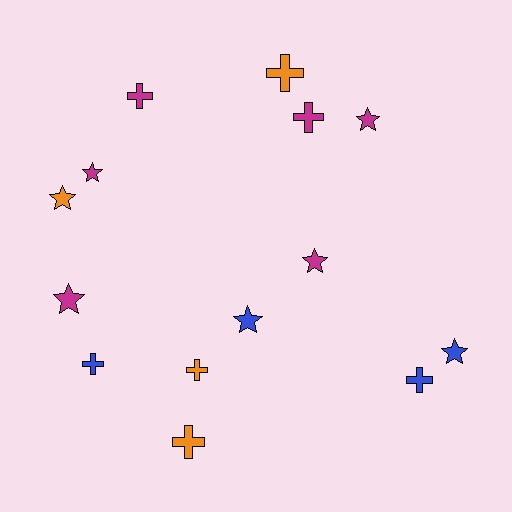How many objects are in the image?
There are 14 objects.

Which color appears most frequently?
Magenta, with 6 objects.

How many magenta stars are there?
There are 4 magenta stars.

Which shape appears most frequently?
Star, with 7 objects.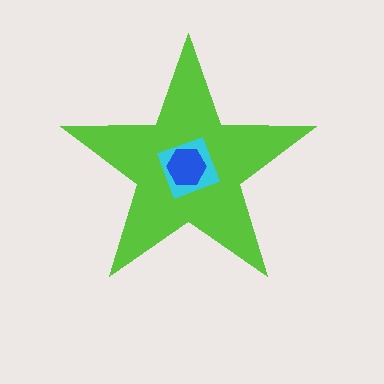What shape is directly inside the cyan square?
The blue hexagon.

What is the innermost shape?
The blue hexagon.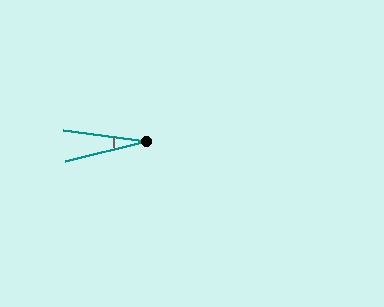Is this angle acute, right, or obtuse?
It is acute.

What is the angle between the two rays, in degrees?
Approximately 21 degrees.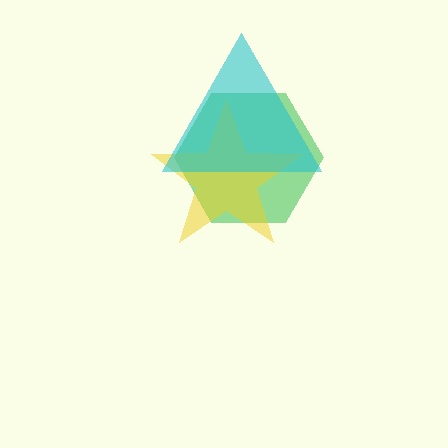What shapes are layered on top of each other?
The layered shapes are: a green hexagon, a yellow star, a cyan triangle.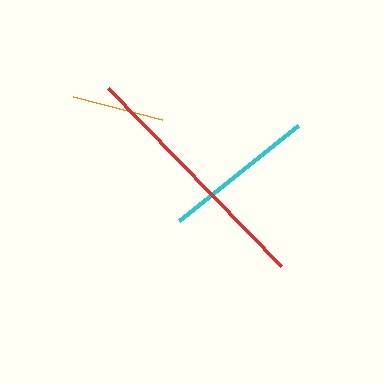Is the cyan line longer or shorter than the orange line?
The cyan line is longer than the orange line.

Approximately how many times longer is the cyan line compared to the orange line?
The cyan line is approximately 1.7 times the length of the orange line.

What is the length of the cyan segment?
The cyan segment is approximately 153 pixels long.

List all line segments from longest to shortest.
From longest to shortest: red, cyan, orange.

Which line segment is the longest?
The red line is the longest at approximately 249 pixels.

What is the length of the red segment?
The red segment is approximately 249 pixels long.